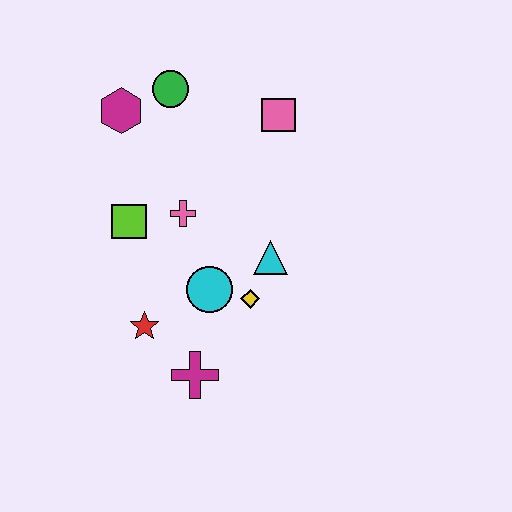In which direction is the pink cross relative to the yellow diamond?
The pink cross is above the yellow diamond.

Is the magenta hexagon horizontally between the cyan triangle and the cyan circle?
No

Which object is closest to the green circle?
The magenta hexagon is closest to the green circle.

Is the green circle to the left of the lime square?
No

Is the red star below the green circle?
Yes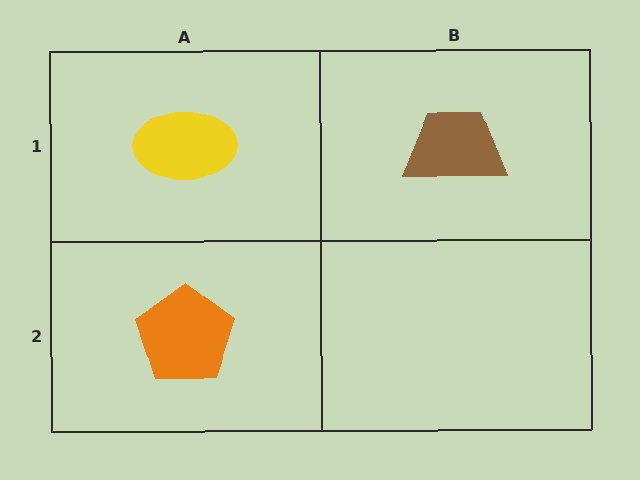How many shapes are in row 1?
2 shapes.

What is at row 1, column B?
A brown trapezoid.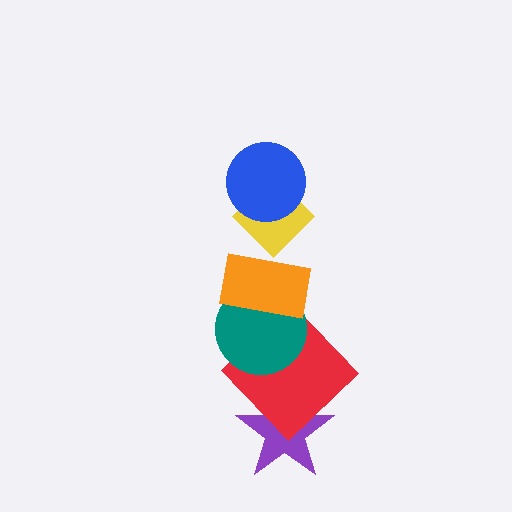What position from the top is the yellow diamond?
The yellow diamond is 2nd from the top.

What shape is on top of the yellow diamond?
The blue circle is on top of the yellow diamond.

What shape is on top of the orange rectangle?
The yellow diamond is on top of the orange rectangle.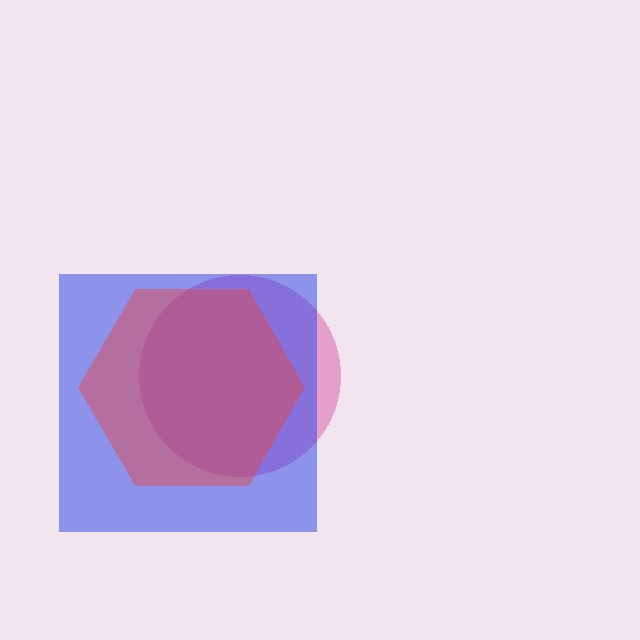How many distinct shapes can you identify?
There are 3 distinct shapes: a pink circle, a blue square, a red hexagon.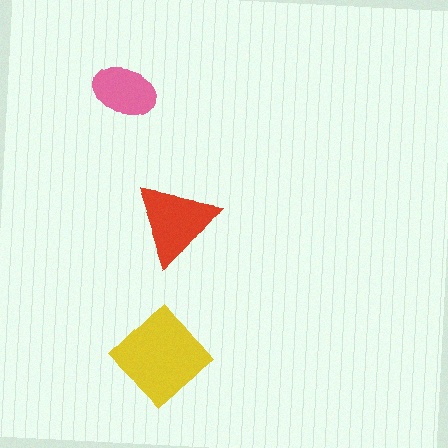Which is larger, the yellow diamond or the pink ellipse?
The yellow diamond.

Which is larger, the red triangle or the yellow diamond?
The yellow diamond.